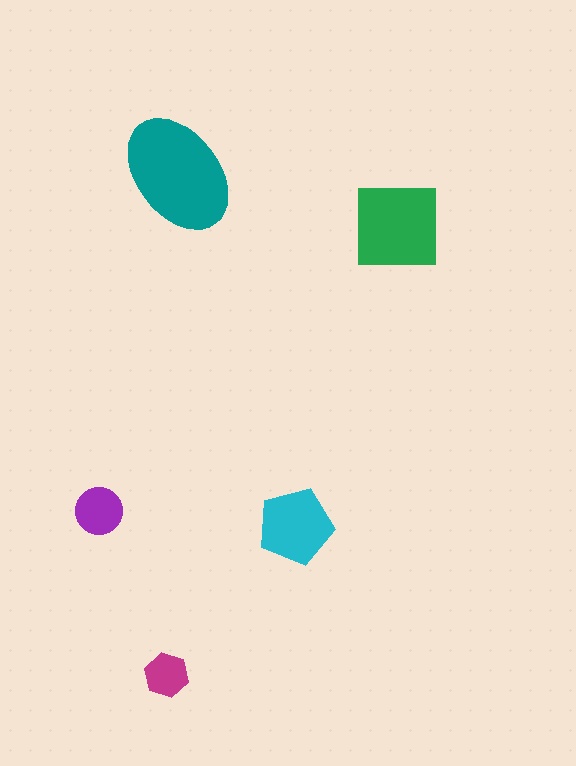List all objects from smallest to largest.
The magenta hexagon, the purple circle, the cyan pentagon, the green square, the teal ellipse.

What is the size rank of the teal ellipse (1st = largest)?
1st.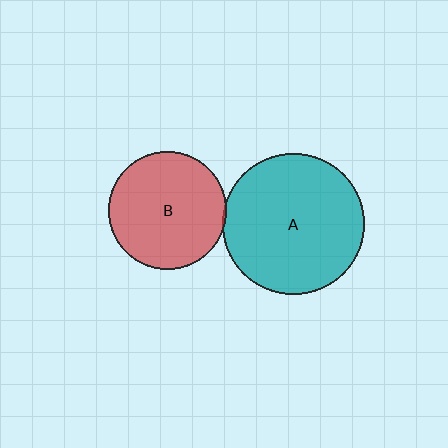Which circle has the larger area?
Circle A (teal).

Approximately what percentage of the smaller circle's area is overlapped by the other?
Approximately 5%.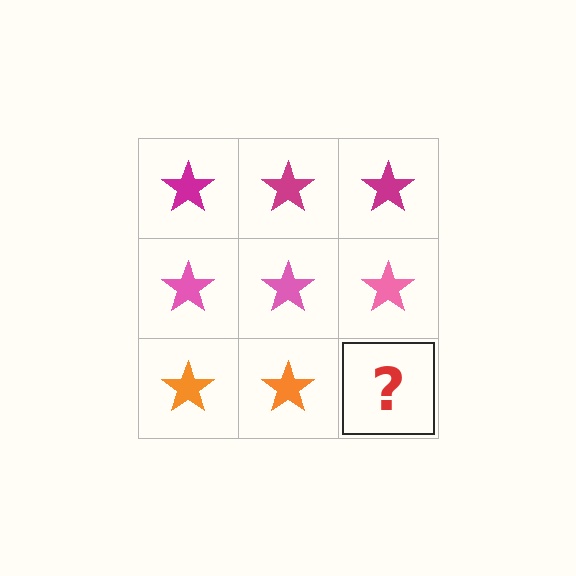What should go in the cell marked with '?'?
The missing cell should contain an orange star.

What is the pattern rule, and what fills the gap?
The rule is that each row has a consistent color. The gap should be filled with an orange star.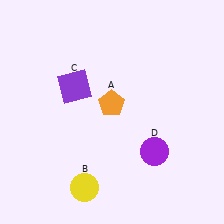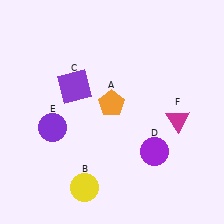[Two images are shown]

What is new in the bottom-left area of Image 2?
A purple circle (E) was added in the bottom-left area of Image 2.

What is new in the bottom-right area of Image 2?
A magenta triangle (F) was added in the bottom-right area of Image 2.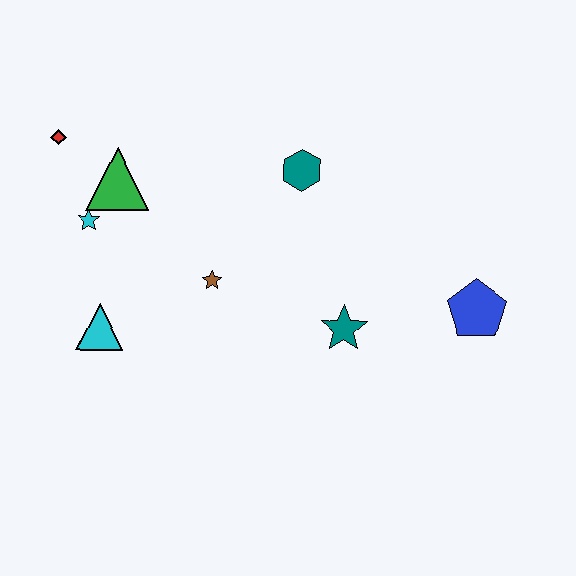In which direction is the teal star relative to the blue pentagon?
The teal star is to the left of the blue pentagon.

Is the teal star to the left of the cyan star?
No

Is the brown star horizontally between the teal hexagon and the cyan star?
Yes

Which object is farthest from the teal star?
The red diamond is farthest from the teal star.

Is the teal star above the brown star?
No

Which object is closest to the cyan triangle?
The cyan star is closest to the cyan triangle.